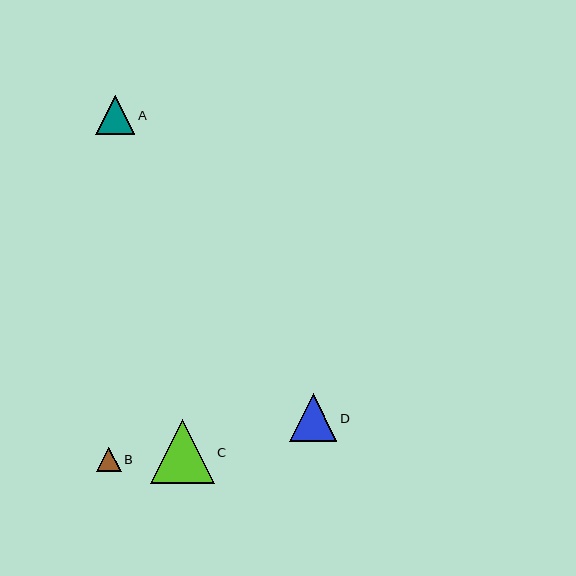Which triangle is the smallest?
Triangle B is the smallest with a size of approximately 24 pixels.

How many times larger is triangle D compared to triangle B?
Triangle D is approximately 1.9 times the size of triangle B.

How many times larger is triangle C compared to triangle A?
Triangle C is approximately 1.6 times the size of triangle A.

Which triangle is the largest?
Triangle C is the largest with a size of approximately 64 pixels.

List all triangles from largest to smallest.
From largest to smallest: C, D, A, B.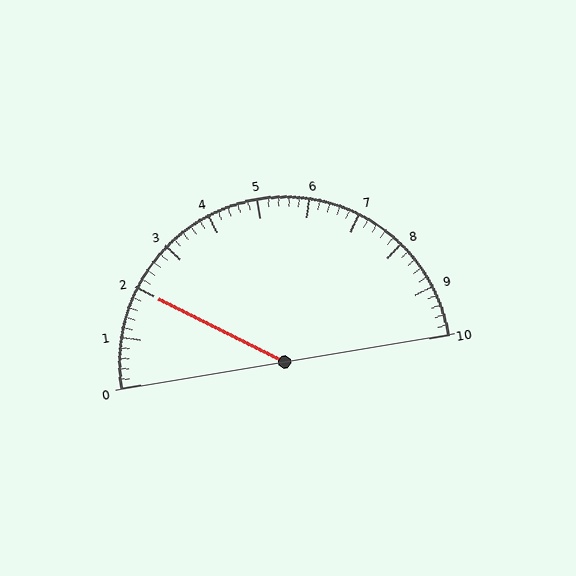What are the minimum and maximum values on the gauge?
The gauge ranges from 0 to 10.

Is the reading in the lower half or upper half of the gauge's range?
The reading is in the lower half of the range (0 to 10).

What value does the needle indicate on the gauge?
The needle indicates approximately 2.0.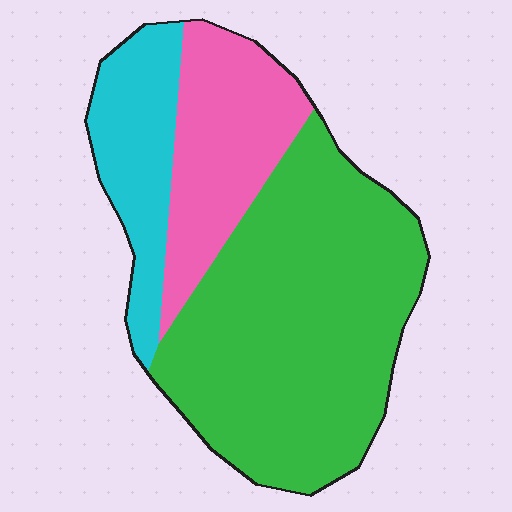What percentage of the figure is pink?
Pink takes up about one quarter (1/4) of the figure.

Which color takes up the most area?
Green, at roughly 60%.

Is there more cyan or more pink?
Pink.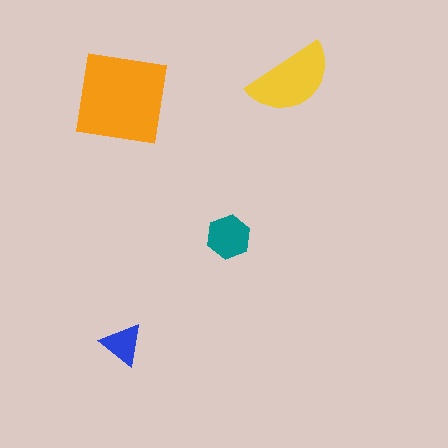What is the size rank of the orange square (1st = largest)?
1st.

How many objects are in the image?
There are 4 objects in the image.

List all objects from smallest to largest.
The blue triangle, the teal hexagon, the yellow semicircle, the orange square.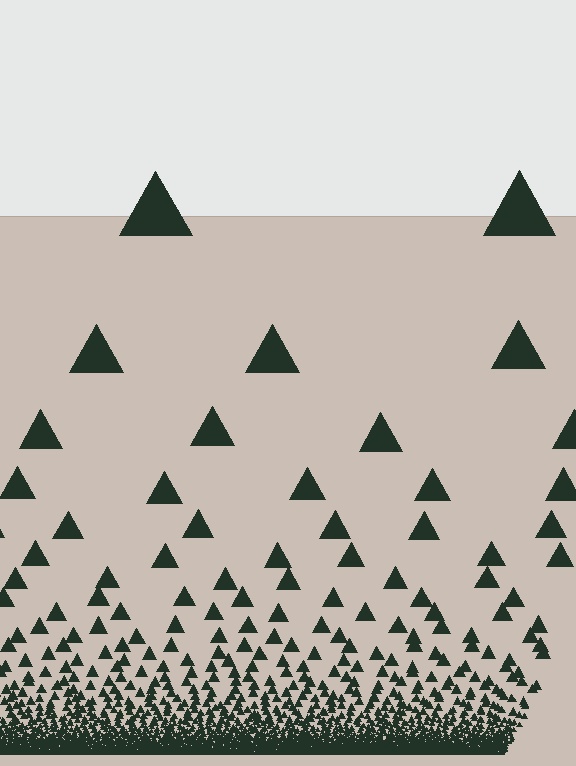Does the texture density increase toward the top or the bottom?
Density increases toward the bottom.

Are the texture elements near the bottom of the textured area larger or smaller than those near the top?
Smaller. The gradient is inverted — elements near the bottom are smaller and denser.